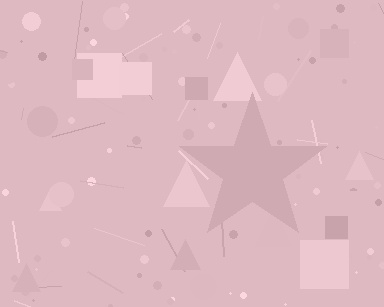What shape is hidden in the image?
A star is hidden in the image.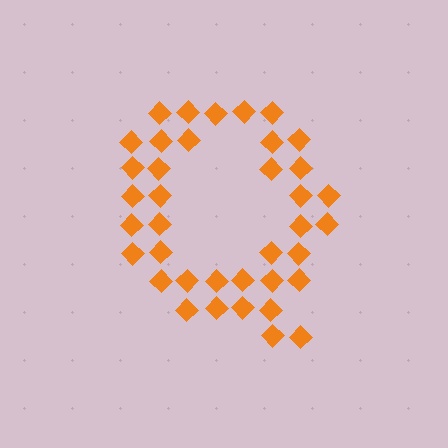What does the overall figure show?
The overall figure shows the letter Q.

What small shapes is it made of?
It is made of small diamonds.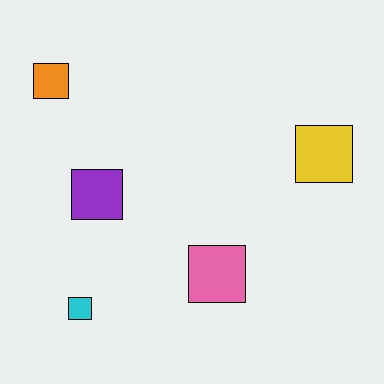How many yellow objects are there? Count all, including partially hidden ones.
There is 1 yellow object.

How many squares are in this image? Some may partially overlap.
There are 5 squares.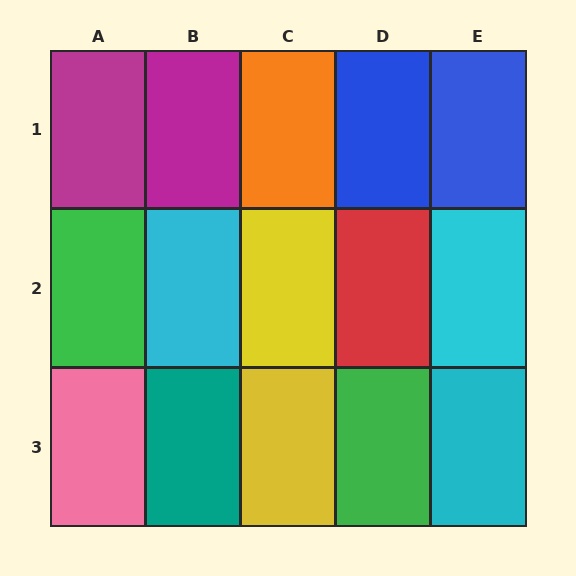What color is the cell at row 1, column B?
Magenta.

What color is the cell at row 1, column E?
Blue.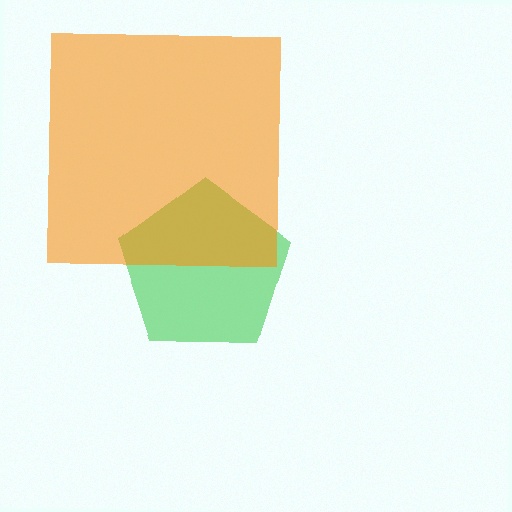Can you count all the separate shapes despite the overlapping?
Yes, there are 2 separate shapes.